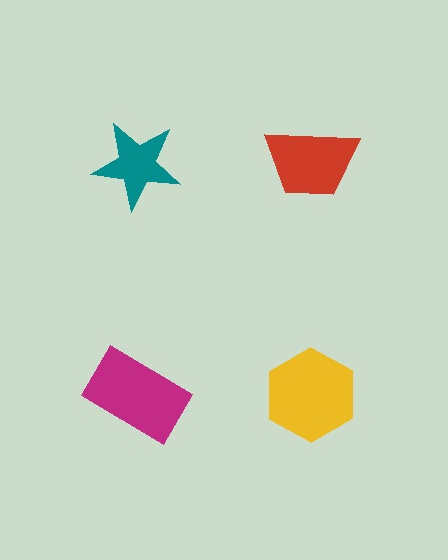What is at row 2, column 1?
A magenta rectangle.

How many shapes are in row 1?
2 shapes.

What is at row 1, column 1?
A teal star.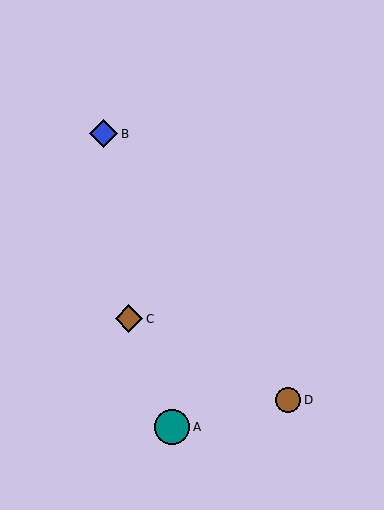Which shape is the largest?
The teal circle (labeled A) is the largest.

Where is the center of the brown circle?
The center of the brown circle is at (288, 400).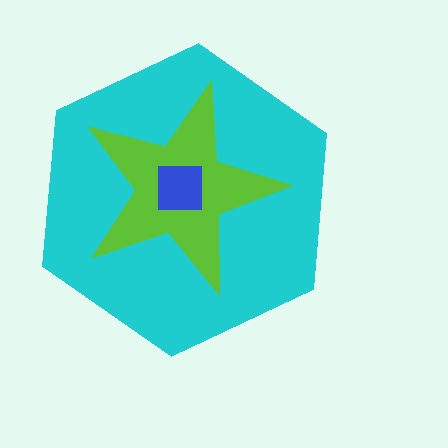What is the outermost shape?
The cyan hexagon.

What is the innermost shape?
The blue square.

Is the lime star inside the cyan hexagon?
Yes.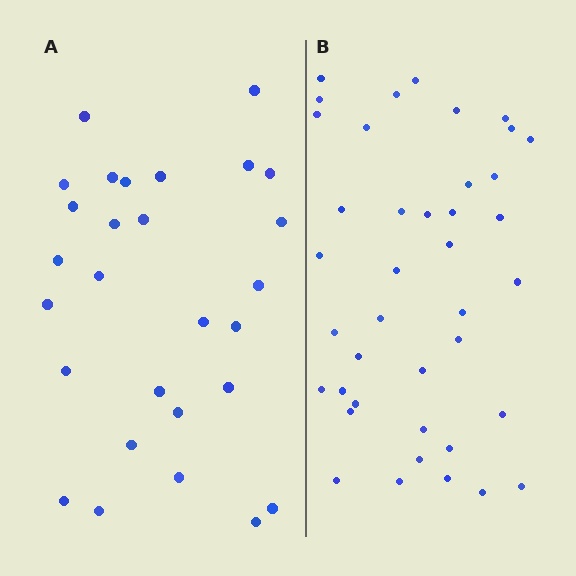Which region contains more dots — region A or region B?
Region B (the right region) has more dots.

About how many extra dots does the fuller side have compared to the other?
Region B has roughly 12 or so more dots than region A.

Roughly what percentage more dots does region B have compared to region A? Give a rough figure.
About 45% more.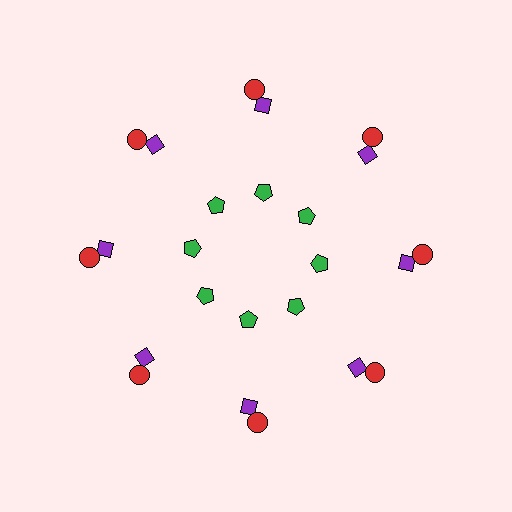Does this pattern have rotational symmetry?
Yes, this pattern has 8-fold rotational symmetry. It looks the same after rotating 45 degrees around the center.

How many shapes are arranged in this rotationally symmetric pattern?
There are 24 shapes, arranged in 8 groups of 3.